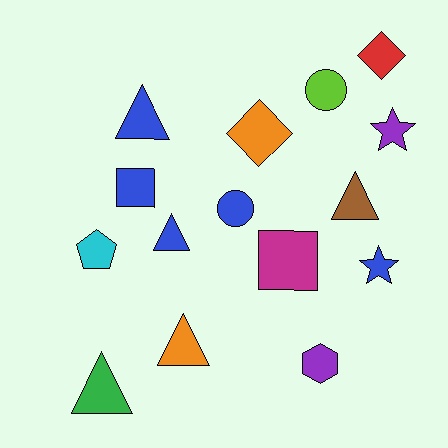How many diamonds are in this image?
There are 2 diamonds.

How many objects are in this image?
There are 15 objects.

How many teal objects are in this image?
There are no teal objects.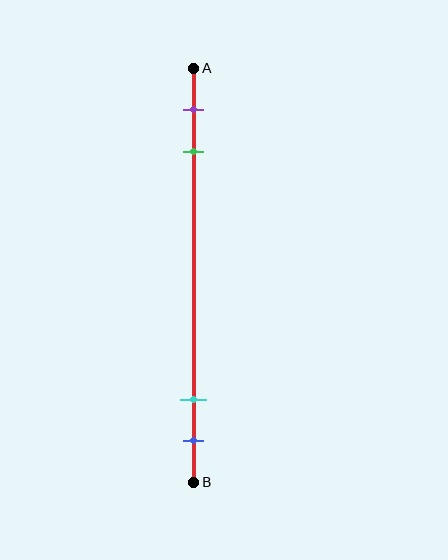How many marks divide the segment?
There are 4 marks dividing the segment.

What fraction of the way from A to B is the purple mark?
The purple mark is approximately 10% (0.1) of the way from A to B.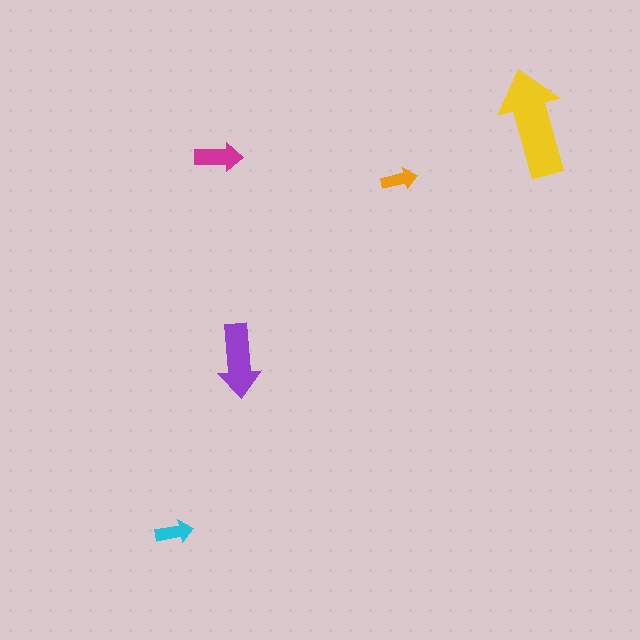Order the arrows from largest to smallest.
the yellow one, the purple one, the magenta one, the cyan one, the orange one.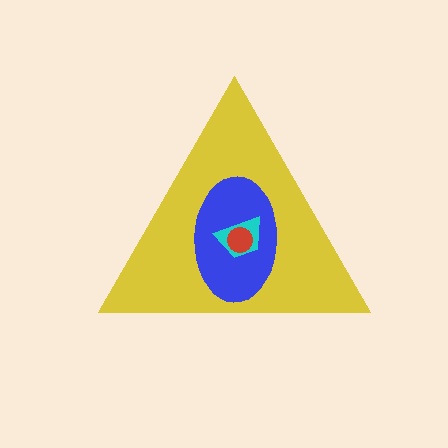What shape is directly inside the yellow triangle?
The blue ellipse.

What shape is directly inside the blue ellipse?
The cyan trapezoid.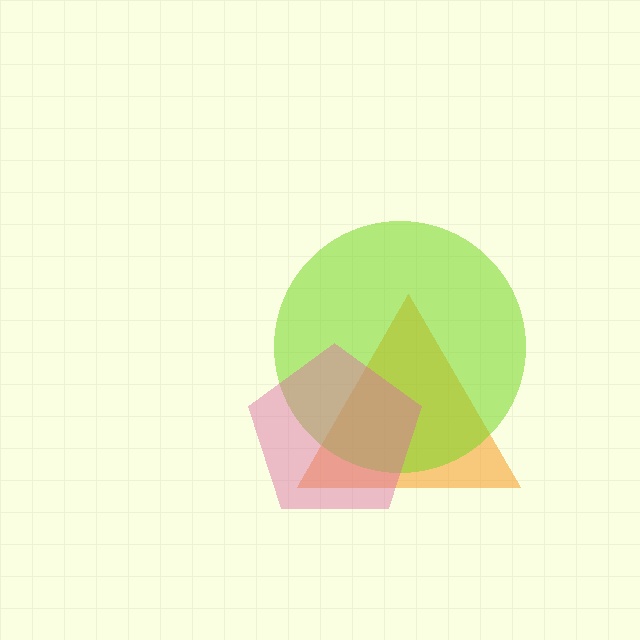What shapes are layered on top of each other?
The layered shapes are: an orange triangle, a lime circle, a pink pentagon.